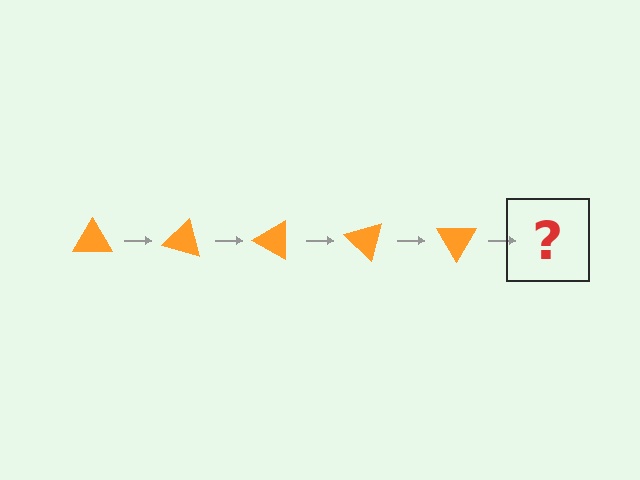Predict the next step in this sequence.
The next step is an orange triangle rotated 75 degrees.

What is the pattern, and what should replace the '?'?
The pattern is that the triangle rotates 15 degrees each step. The '?' should be an orange triangle rotated 75 degrees.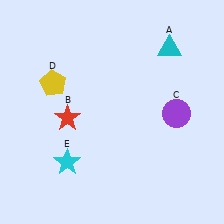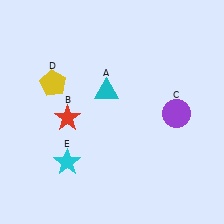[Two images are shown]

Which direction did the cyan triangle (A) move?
The cyan triangle (A) moved left.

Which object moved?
The cyan triangle (A) moved left.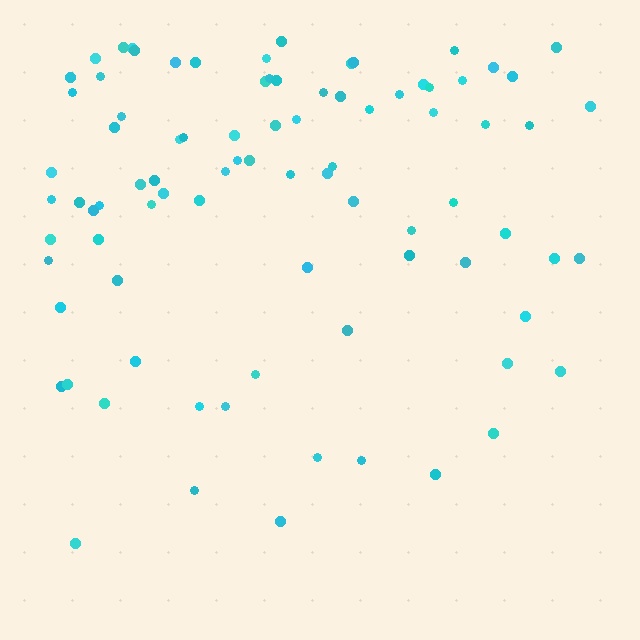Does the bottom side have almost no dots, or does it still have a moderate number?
Still a moderate number, just noticeably fewer than the top.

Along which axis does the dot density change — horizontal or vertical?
Vertical.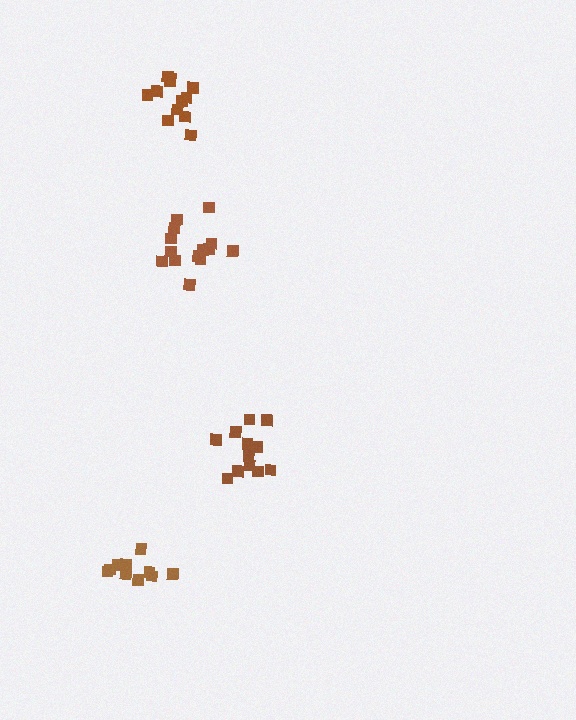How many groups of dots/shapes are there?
There are 4 groups.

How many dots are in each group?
Group 1: 13 dots, Group 2: 14 dots, Group 3: 10 dots, Group 4: 12 dots (49 total).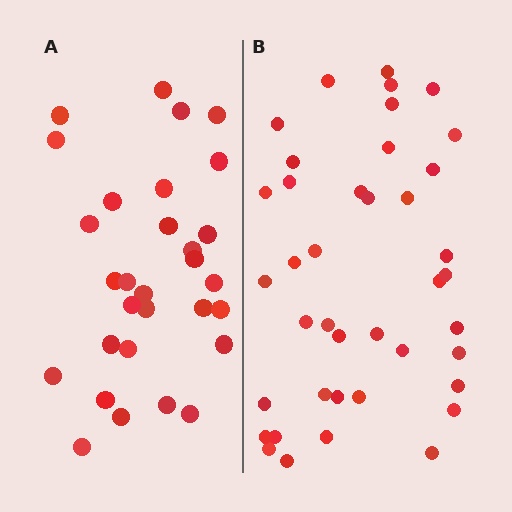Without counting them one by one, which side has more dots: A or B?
Region B (the right region) has more dots.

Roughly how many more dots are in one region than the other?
Region B has roughly 10 or so more dots than region A.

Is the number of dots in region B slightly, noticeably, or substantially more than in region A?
Region B has noticeably more, but not dramatically so. The ratio is roughly 1.3 to 1.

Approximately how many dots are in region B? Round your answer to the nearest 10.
About 40 dots.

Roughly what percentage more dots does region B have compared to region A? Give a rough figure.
About 35% more.